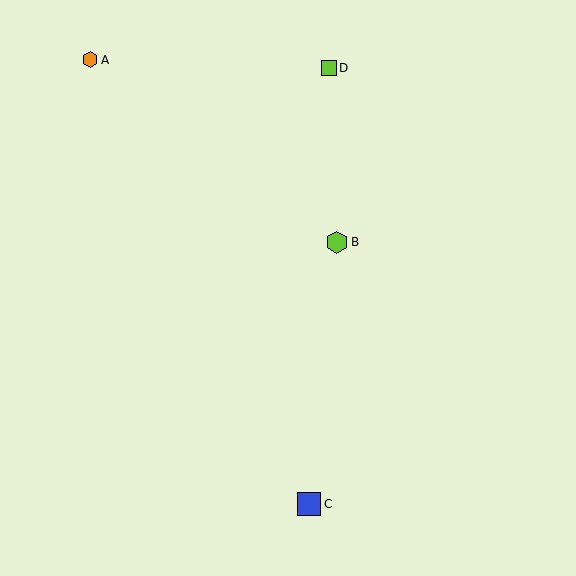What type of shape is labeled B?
Shape B is a lime hexagon.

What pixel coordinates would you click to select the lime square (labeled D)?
Click at (329, 68) to select the lime square D.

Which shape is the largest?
The blue square (labeled C) is the largest.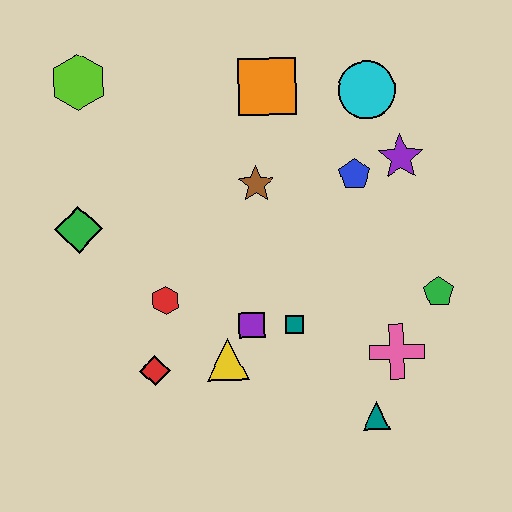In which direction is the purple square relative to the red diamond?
The purple square is to the right of the red diamond.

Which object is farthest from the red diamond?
The cyan circle is farthest from the red diamond.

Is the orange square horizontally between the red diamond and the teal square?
Yes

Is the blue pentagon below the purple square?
No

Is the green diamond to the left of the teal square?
Yes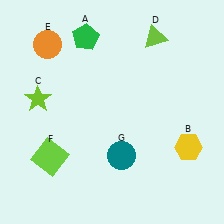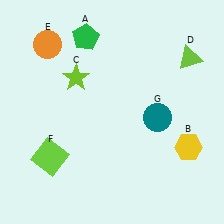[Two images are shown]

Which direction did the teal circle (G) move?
The teal circle (G) moved up.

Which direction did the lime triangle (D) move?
The lime triangle (D) moved right.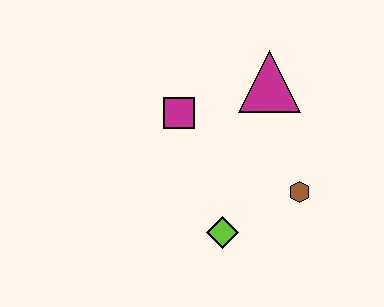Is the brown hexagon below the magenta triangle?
Yes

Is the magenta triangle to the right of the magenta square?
Yes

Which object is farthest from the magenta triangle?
The lime diamond is farthest from the magenta triangle.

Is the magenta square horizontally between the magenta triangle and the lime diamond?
No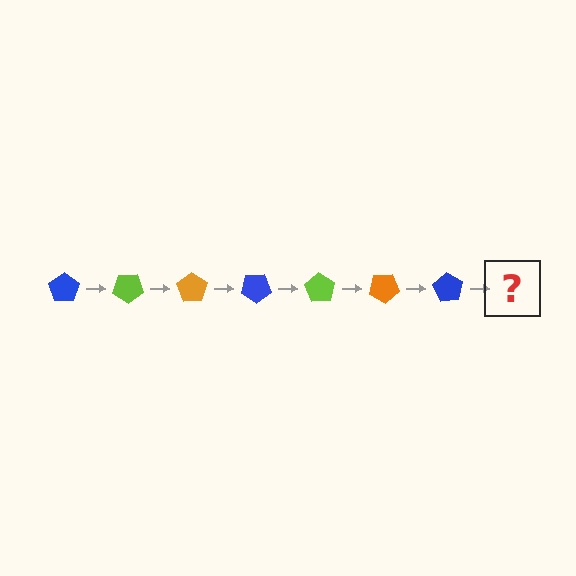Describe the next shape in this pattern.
It should be a lime pentagon, rotated 245 degrees from the start.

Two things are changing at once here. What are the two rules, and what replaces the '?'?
The two rules are that it rotates 35 degrees each step and the color cycles through blue, lime, and orange. The '?' should be a lime pentagon, rotated 245 degrees from the start.